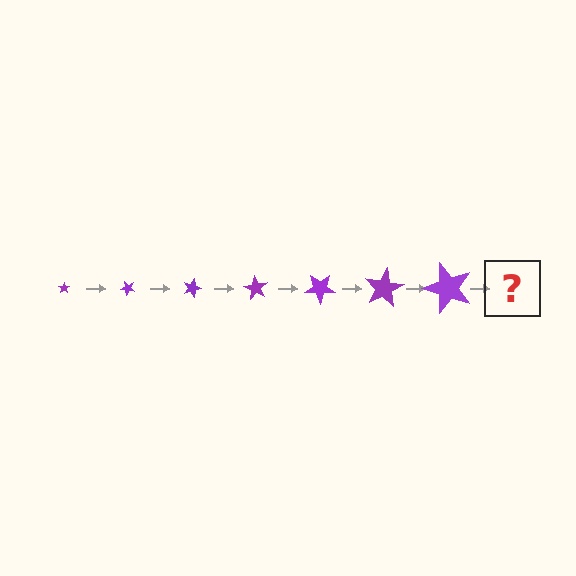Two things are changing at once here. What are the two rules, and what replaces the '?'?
The two rules are that the star grows larger each step and it rotates 45 degrees each step. The '?' should be a star, larger than the previous one and rotated 315 degrees from the start.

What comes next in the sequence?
The next element should be a star, larger than the previous one and rotated 315 degrees from the start.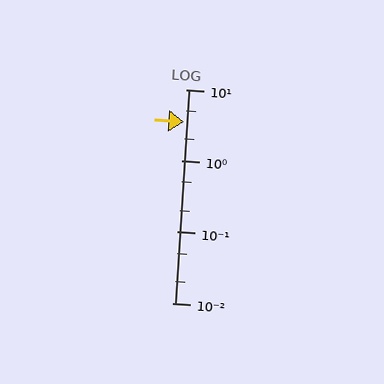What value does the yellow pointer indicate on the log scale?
The pointer indicates approximately 3.5.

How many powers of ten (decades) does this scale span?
The scale spans 3 decades, from 0.01 to 10.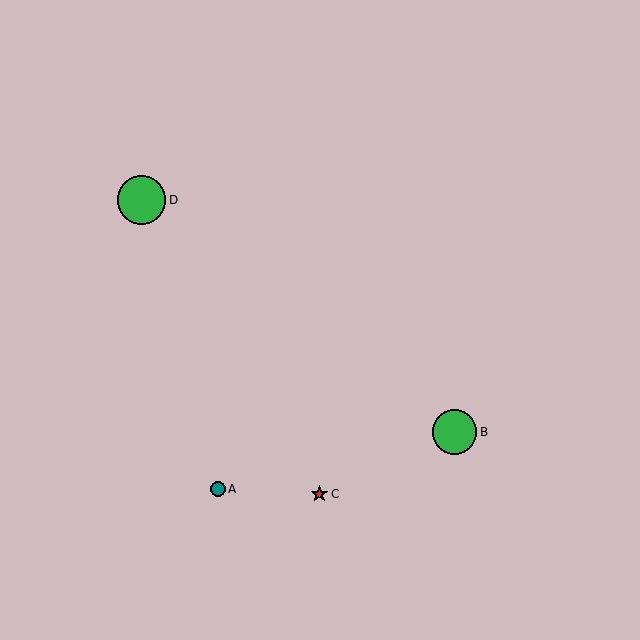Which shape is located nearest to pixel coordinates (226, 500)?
The teal circle (labeled A) at (218, 489) is nearest to that location.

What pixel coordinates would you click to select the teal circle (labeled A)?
Click at (218, 489) to select the teal circle A.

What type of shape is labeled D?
Shape D is a green circle.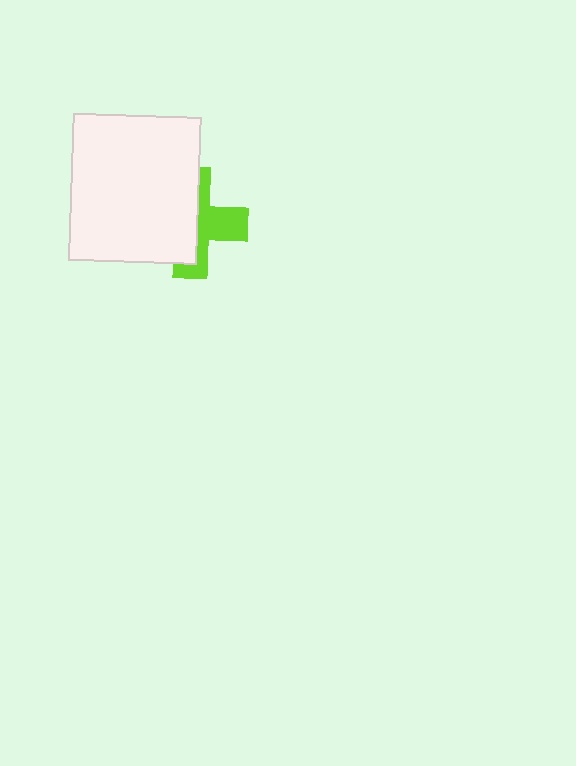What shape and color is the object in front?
The object in front is a white rectangle.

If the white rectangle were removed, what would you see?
You would see the complete lime cross.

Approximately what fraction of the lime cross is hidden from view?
Roughly 57% of the lime cross is hidden behind the white rectangle.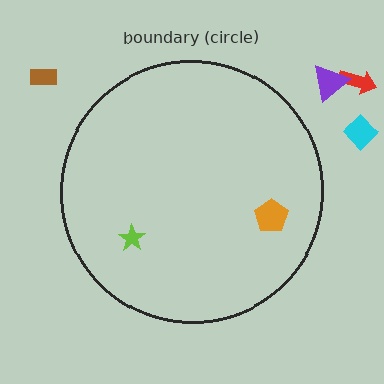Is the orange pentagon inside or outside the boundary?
Inside.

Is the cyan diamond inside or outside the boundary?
Outside.